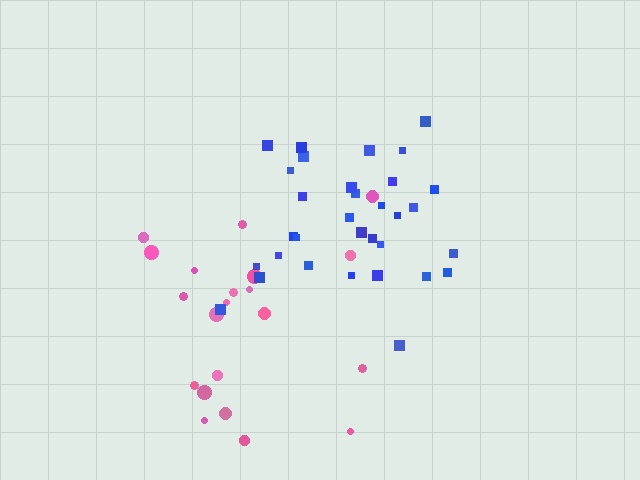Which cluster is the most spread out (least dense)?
Pink.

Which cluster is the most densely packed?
Blue.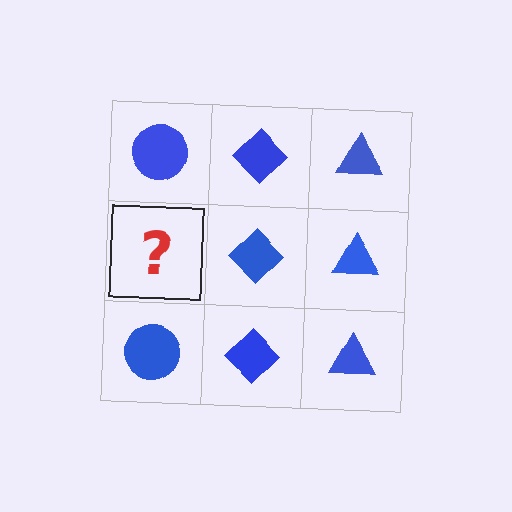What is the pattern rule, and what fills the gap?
The rule is that each column has a consistent shape. The gap should be filled with a blue circle.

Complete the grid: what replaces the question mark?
The question mark should be replaced with a blue circle.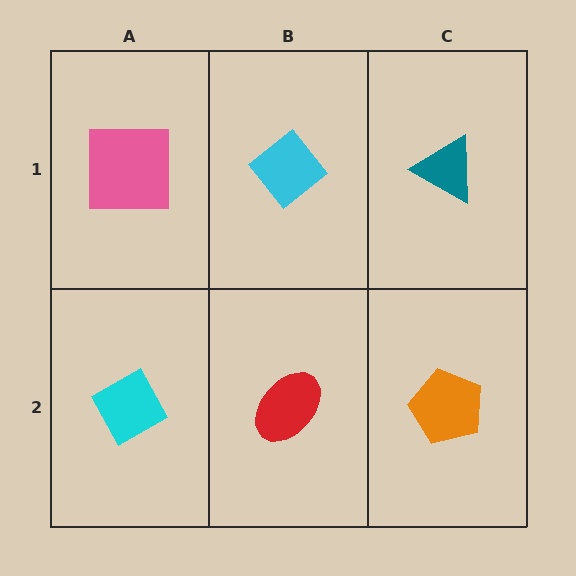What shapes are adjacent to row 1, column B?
A red ellipse (row 2, column B), a pink square (row 1, column A), a teal triangle (row 1, column C).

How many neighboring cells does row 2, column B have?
3.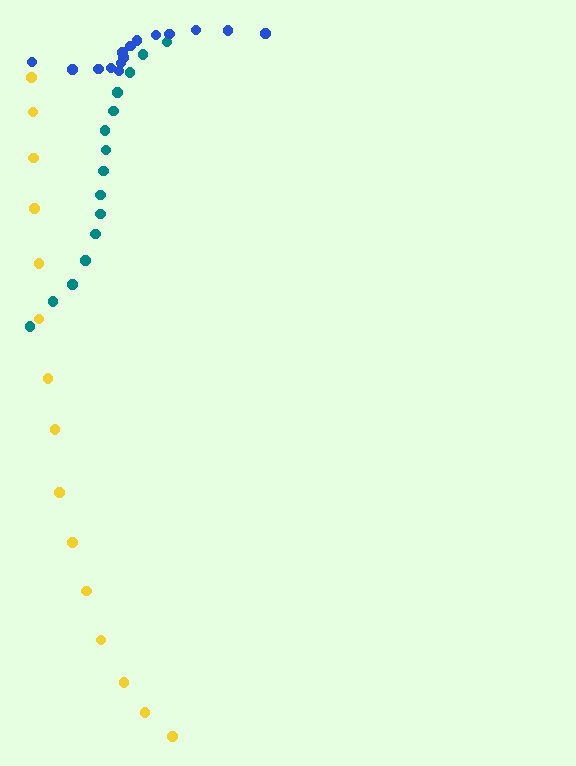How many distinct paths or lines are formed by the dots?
There are 3 distinct paths.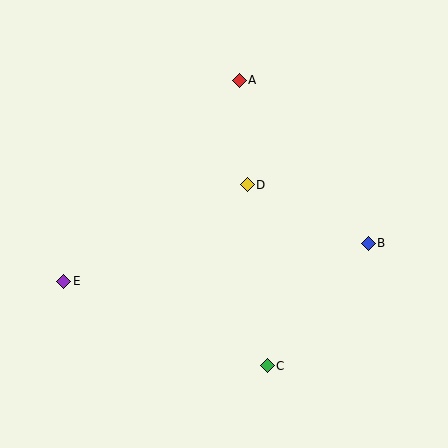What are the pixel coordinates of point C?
Point C is at (267, 366).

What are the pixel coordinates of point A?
Point A is at (239, 80).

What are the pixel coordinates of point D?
Point D is at (247, 185).